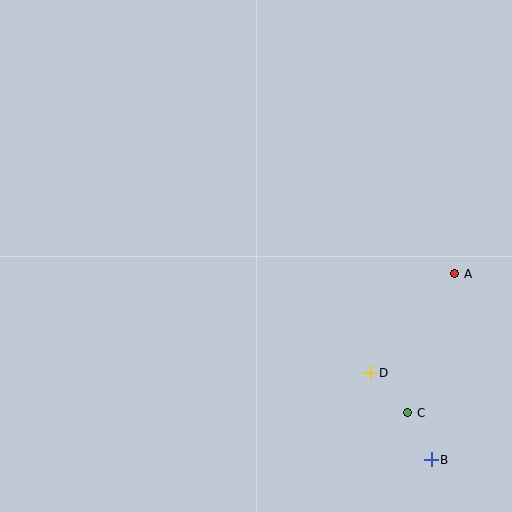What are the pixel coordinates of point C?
Point C is at (408, 413).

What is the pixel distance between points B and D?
The distance between B and D is 106 pixels.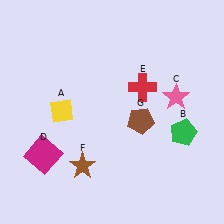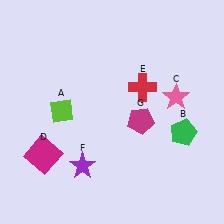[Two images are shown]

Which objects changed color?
A changed from yellow to lime. F changed from brown to purple. G changed from brown to magenta.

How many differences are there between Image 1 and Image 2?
There are 3 differences between the two images.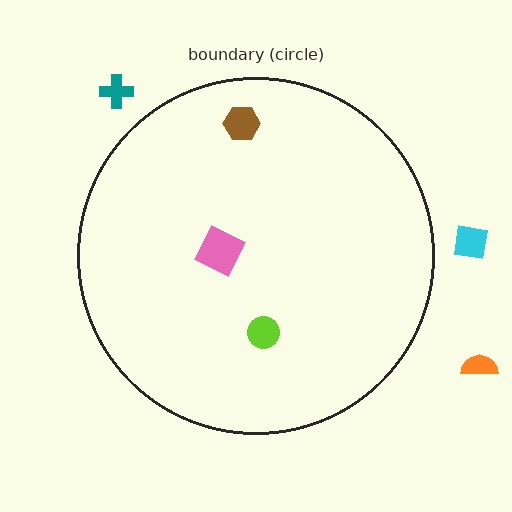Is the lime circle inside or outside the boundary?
Inside.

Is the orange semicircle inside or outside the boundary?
Outside.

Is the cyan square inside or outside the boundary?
Outside.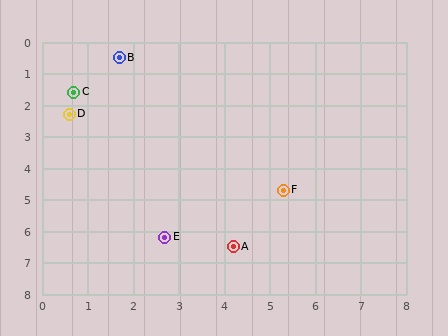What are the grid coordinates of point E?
Point E is at approximately (2.7, 6.2).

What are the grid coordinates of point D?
Point D is at approximately (0.6, 2.3).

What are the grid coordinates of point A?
Point A is at approximately (4.2, 6.5).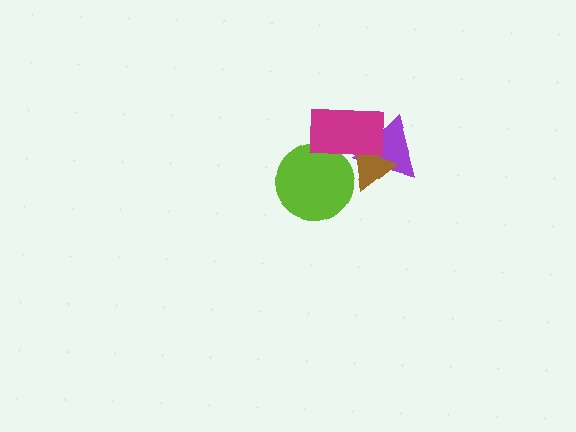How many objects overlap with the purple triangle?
2 objects overlap with the purple triangle.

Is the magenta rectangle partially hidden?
No, no other shape covers it.